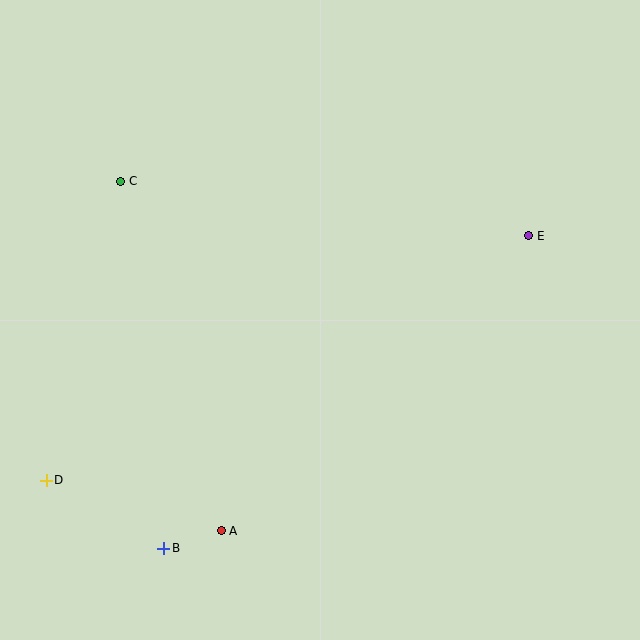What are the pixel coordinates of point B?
Point B is at (164, 548).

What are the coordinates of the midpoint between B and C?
The midpoint between B and C is at (142, 365).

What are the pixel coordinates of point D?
Point D is at (46, 480).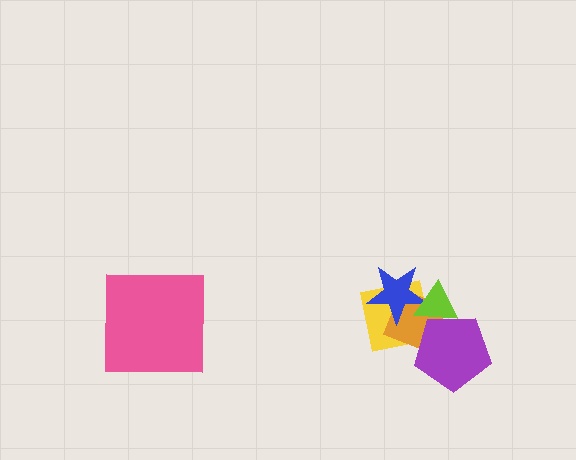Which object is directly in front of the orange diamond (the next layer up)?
The blue star is directly in front of the orange diamond.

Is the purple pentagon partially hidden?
No, no other shape covers it.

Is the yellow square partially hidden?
Yes, it is partially covered by another shape.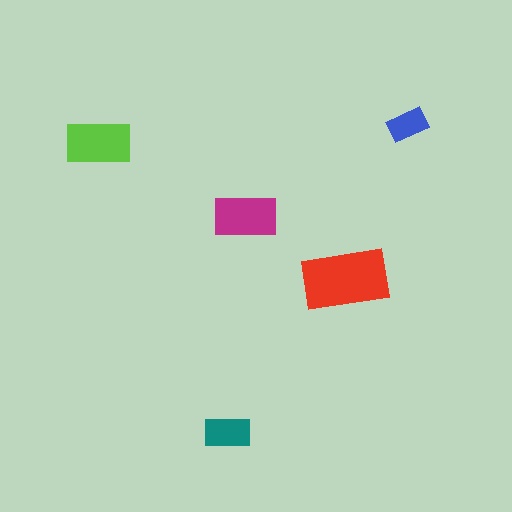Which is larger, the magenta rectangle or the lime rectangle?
The lime one.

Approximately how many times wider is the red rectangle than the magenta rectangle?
About 1.5 times wider.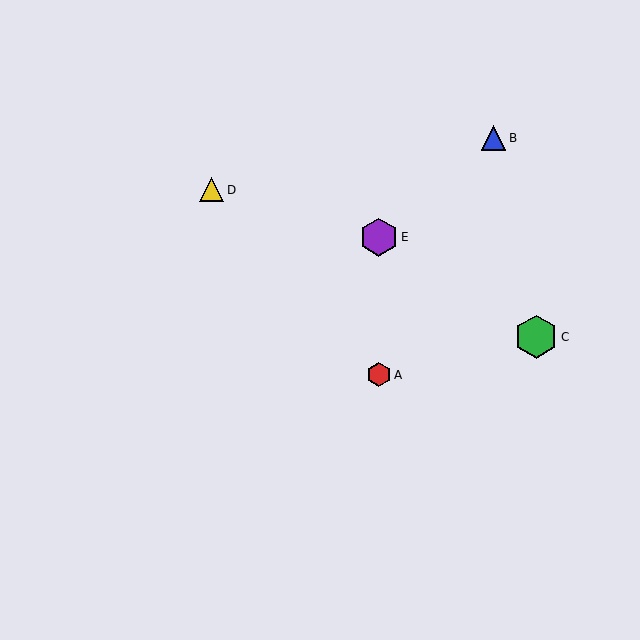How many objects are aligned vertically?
2 objects (A, E) are aligned vertically.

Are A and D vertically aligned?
No, A is at x≈379 and D is at x≈212.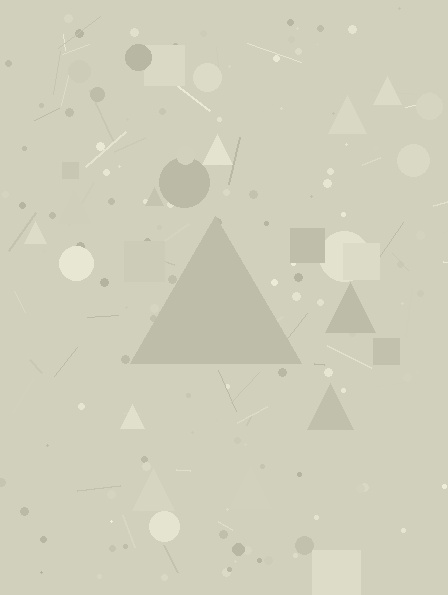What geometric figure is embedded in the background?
A triangle is embedded in the background.